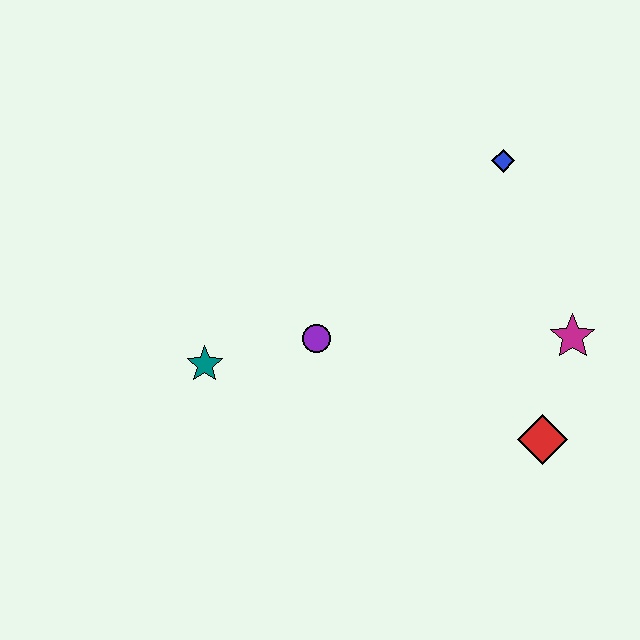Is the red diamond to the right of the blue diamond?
Yes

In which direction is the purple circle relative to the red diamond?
The purple circle is to the left of the red diamond.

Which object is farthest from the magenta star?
The teal star is farthest from the magenta star.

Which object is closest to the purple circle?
The teal star is closest to the purple circle.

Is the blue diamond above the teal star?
Yes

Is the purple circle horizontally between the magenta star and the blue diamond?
No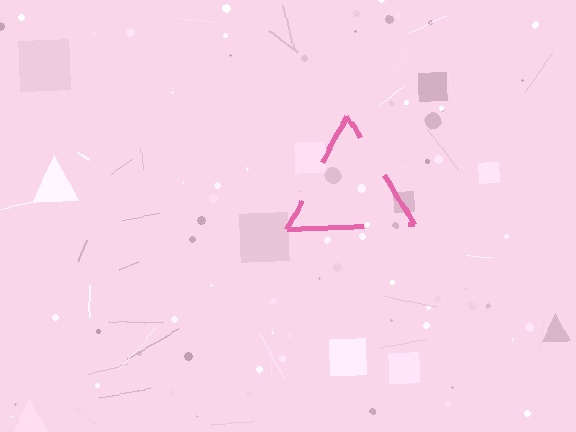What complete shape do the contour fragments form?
The contour fragments form a triangle.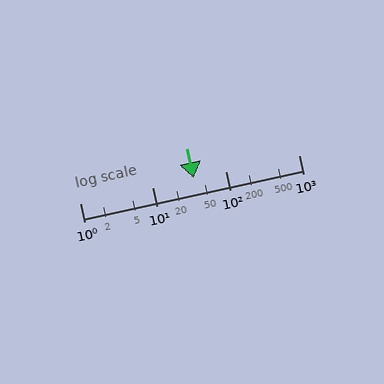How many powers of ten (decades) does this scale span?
The scale spans 3 decades, from 1 to 1000.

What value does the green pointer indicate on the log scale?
The pointer indicates approximately 36.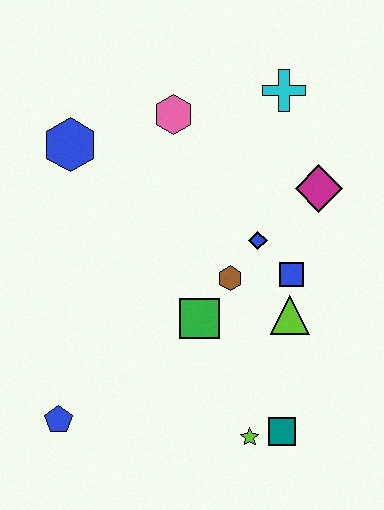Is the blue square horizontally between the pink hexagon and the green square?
No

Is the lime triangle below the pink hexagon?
Yes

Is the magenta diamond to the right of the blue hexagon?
Yes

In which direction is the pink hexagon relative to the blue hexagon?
The pink hexagon is to the right of the blue hexagon.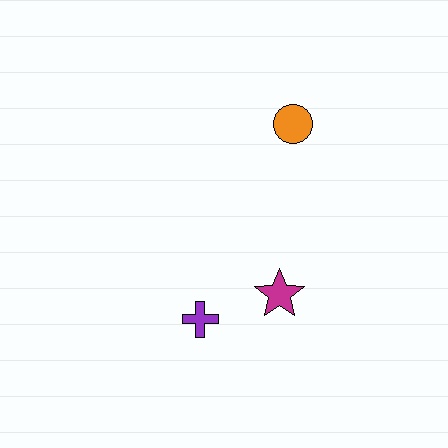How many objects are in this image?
There are 3 objects.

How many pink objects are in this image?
There are no pink objects.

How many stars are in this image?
There is 1 star.